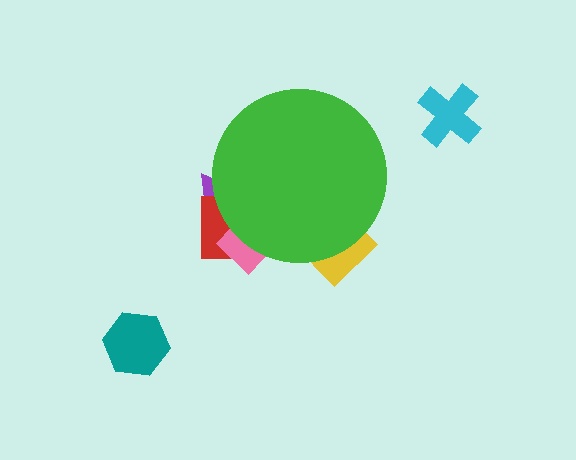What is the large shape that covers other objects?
A green circle.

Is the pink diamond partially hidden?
Yes, the pink diamond is partially hidden behind the green circle.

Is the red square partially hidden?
Yes, the red square is partially hidden behind the green circle.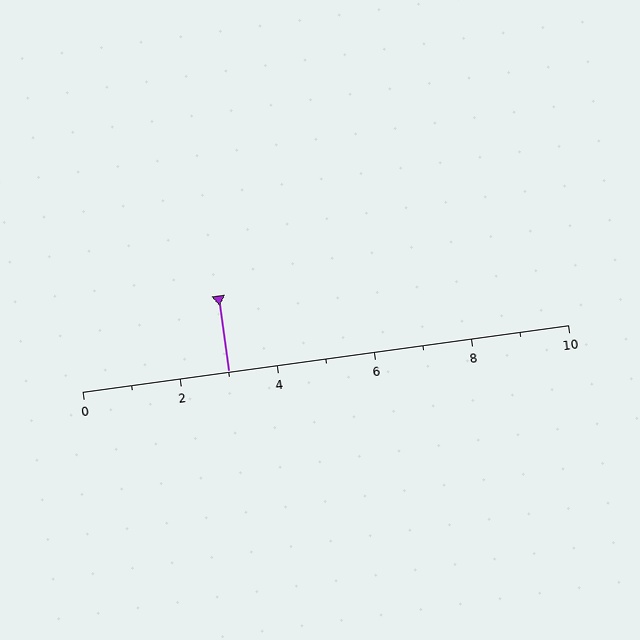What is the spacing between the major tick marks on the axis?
The major ticks are spaced 2 apart.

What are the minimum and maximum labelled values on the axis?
The axis runs from 0 to 10.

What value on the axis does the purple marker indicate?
The marker indicates approximately 3.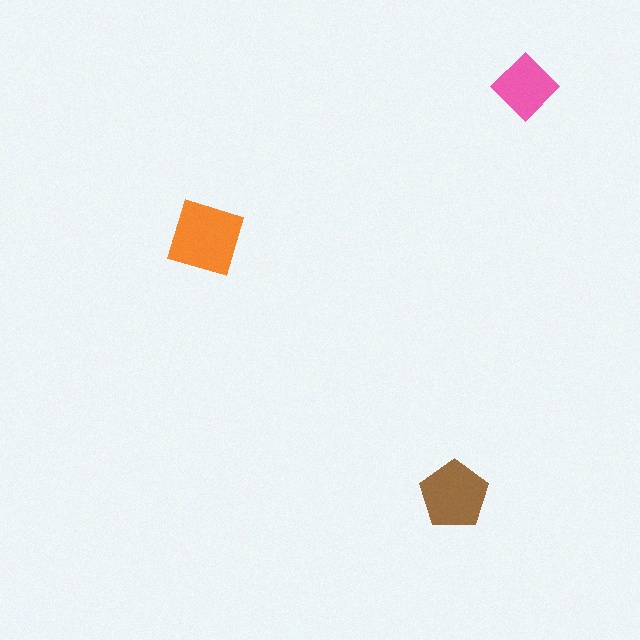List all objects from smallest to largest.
The pink diamond, the brown pentagon, the orange square.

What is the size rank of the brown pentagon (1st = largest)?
2nd.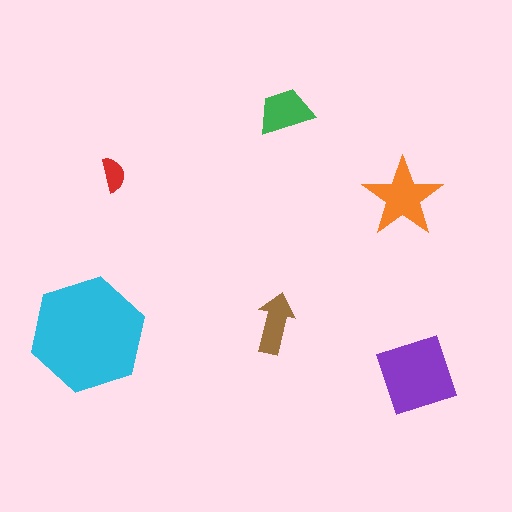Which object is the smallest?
The red semicircle.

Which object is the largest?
The cyan hexagon.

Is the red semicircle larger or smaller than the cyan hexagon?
Smaller.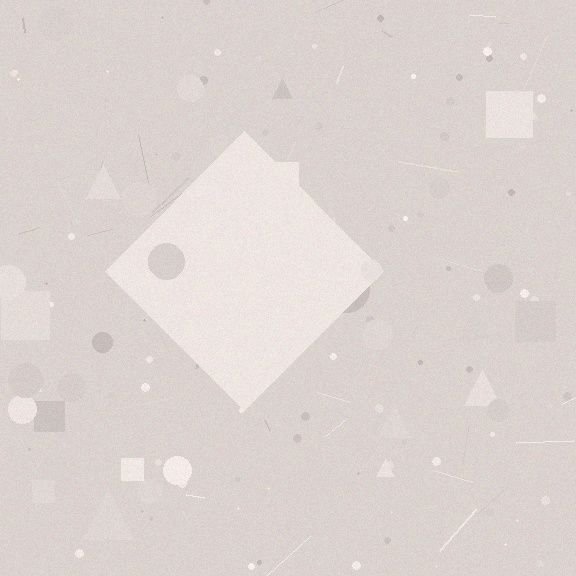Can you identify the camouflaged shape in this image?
The camouflaged shape is a diamond.